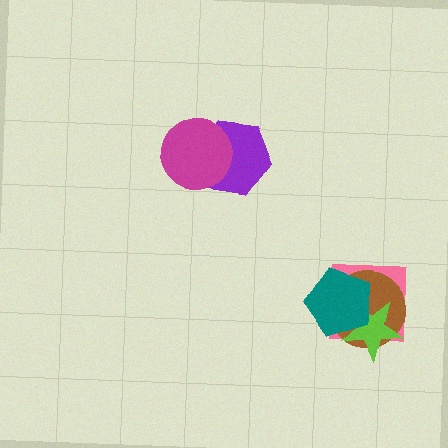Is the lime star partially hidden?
Yes, it is partially covered by another shape.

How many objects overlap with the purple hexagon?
1 object overlaps with the purple hexagon.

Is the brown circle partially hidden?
Yes, it is partially covered by another shape.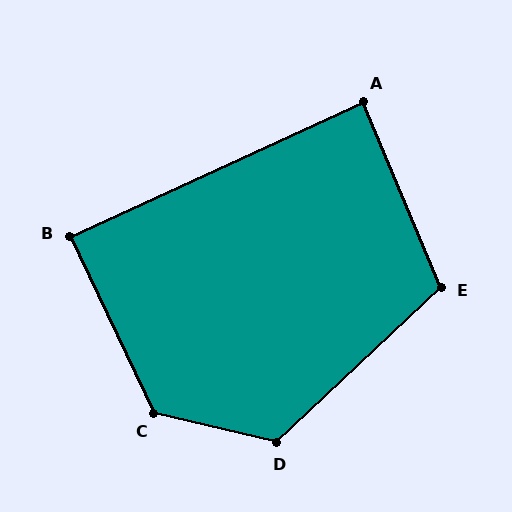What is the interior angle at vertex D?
Approximately 123 degrees (obtuse).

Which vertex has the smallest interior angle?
A, at approximately 88 degrees.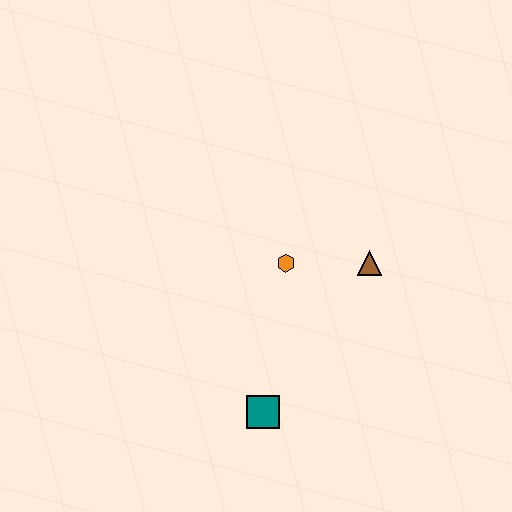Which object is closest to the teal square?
The orange hexagon is closest to the teal square.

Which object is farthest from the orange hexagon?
The teal square is farthest from the orange hexagon.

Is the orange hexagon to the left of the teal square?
No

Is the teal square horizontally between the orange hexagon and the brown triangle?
No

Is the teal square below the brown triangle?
Yes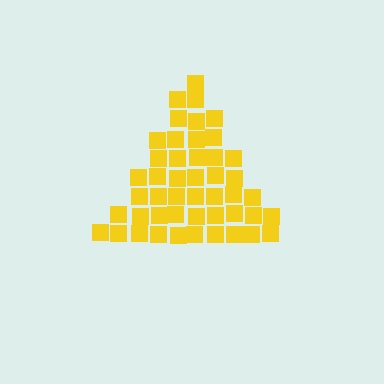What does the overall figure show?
The overall figure shows a triangle.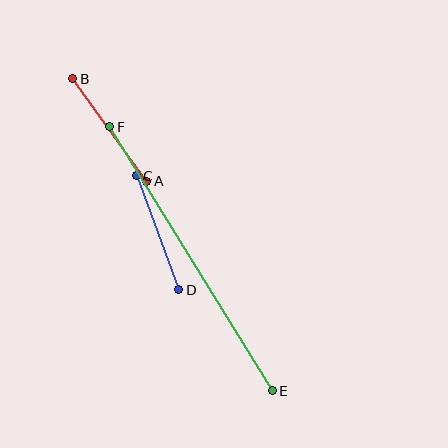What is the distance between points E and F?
The distance is approximately 310 pixels.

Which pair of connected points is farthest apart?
Points E and F are farthest apart.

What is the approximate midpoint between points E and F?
The midpoint is at approximately (191, 259) pixels.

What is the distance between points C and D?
The distance is approximately 121 pixels.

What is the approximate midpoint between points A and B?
The midpoint is at approximately (110, 130) pixels.